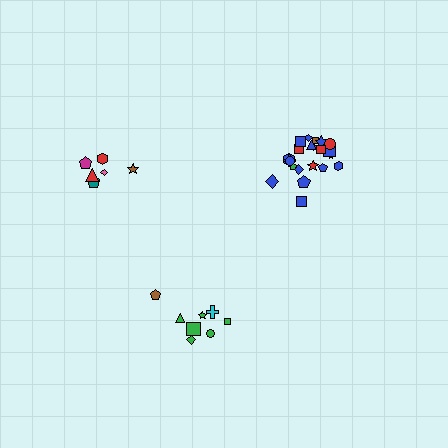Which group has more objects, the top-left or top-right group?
The top-right group.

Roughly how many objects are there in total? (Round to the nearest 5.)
Roughly 35 objects in total.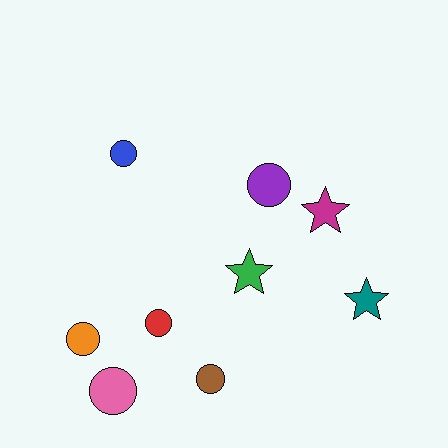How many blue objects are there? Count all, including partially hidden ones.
There is 1 blue object.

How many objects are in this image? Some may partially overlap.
There are 9 objects.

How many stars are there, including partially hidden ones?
There are 3 stars.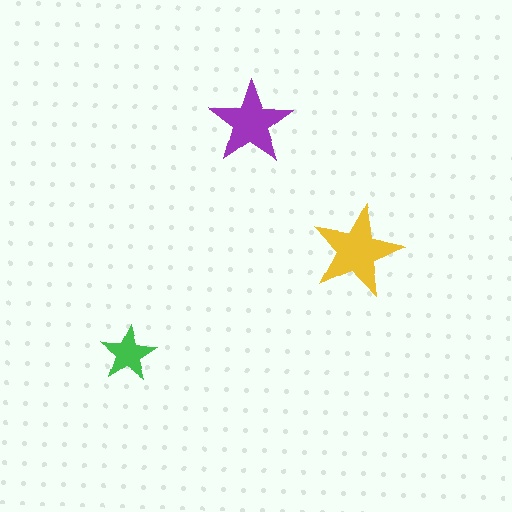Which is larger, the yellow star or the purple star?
The yellow one.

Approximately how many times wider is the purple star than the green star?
About 1.5 times wider.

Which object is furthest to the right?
The yellow star is rightmost.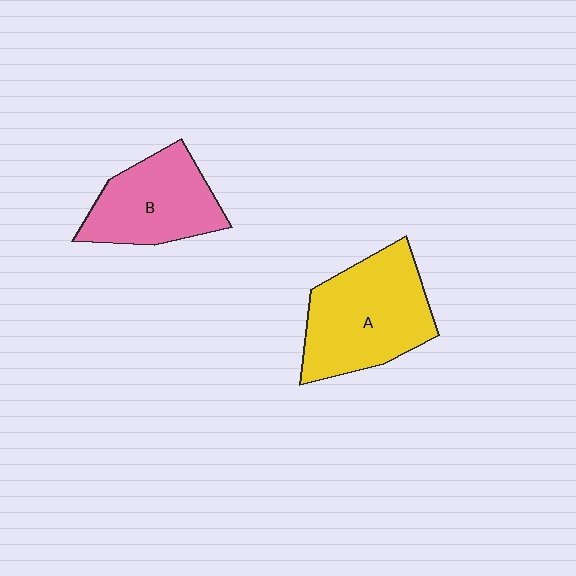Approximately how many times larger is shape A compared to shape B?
Approximately 1.3 times.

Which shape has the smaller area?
Shape B (pink).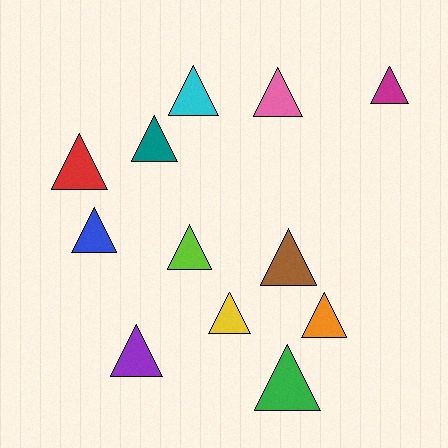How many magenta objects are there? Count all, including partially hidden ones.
There is 1 magenta object.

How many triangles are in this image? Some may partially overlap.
There are 12 triangles.